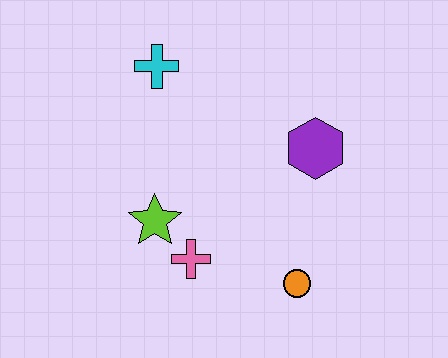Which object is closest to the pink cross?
The lime star is closest to the pink cross.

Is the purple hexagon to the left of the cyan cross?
No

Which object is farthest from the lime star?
The purple hexagon is farthest from the lime star.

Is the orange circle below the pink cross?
Yes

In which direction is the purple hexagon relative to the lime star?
The purple hexagon is to the right of the lime star.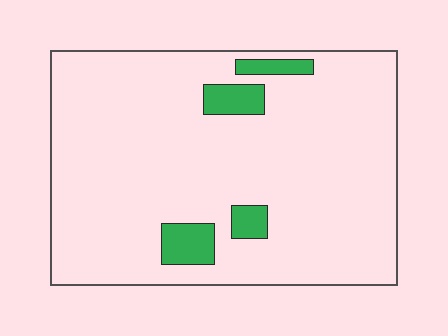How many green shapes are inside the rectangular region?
4.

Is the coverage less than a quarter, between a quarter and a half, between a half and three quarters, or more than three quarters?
Less than a quarter.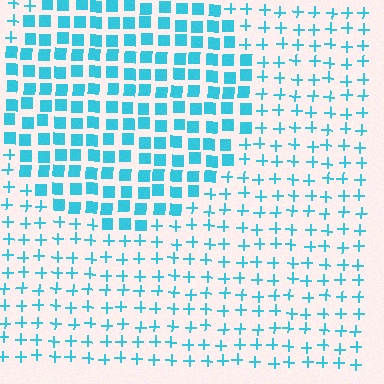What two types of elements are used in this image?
The image uses squares inside the circle region and plus signs outside it.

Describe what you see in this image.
The image is filled with small cyan elements arranged in a uniform grid. A circle-shaped region contains squares, while the surrounding area contains plus signs. The boundary is defined purely by the change in element shape.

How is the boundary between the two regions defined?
The boundary is defined by a change in element shape: squares inside vs. plus signs outside. All elements share the same color and spacing.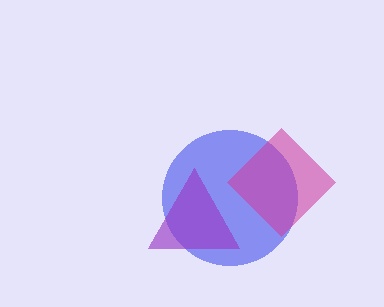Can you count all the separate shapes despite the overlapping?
Yes, there are 3 separate shapes.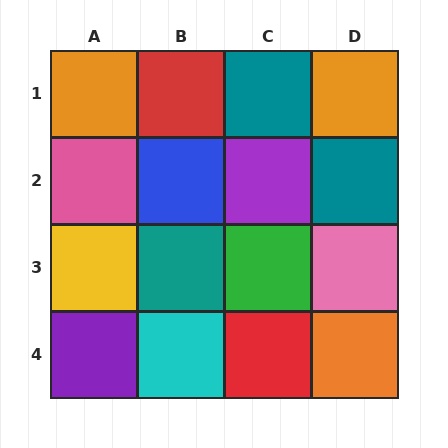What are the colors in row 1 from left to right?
Orange, red, teal, orange.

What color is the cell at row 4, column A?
Purple.